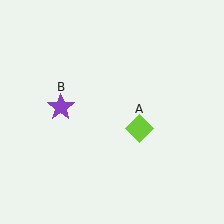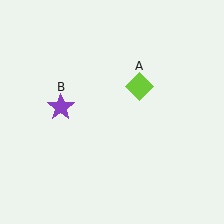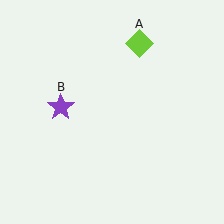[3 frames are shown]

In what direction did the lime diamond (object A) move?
The lime diamond (object A) moved up.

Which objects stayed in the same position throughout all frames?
Purple star (object B) remained stationary.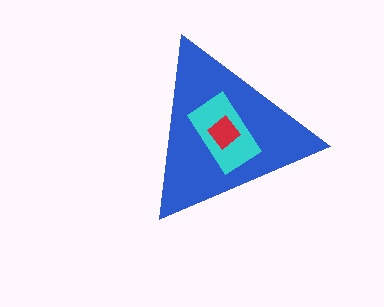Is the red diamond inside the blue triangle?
Yes.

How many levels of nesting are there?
3.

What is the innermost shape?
The red diamond.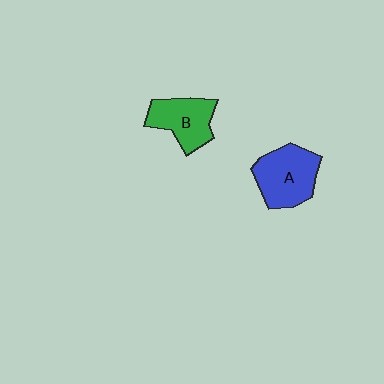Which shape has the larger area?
Shape A (blue).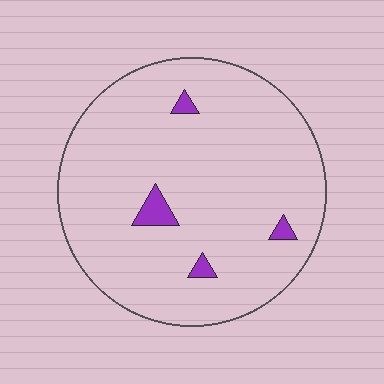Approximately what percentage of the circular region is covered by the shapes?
Approximately 5%.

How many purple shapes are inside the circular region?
4.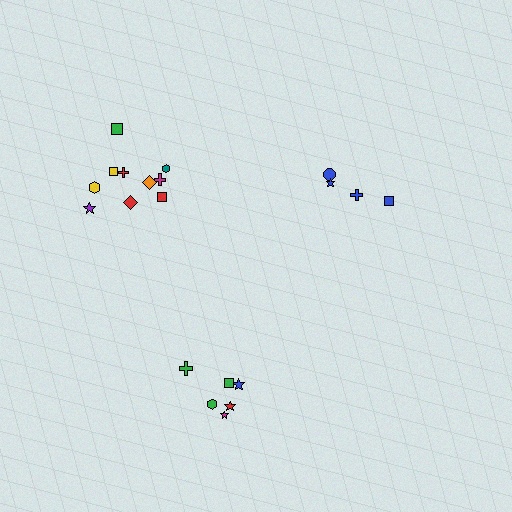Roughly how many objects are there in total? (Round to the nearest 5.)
Roughly 20 objects in total.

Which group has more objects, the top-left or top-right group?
The top-left group.